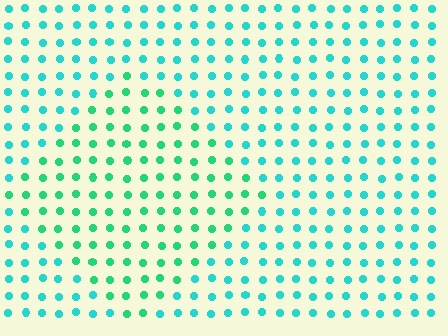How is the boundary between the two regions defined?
The boundary is defined purely by a slight shift in hue (about 29 degrees). Spacing, size, and orientation are identical on both sides.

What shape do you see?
I see a diamond.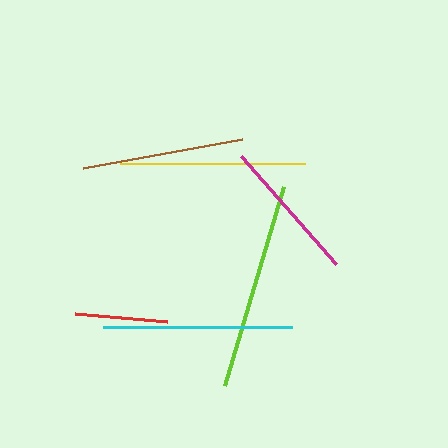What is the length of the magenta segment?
The magenta segment is approximately 143 pixels long.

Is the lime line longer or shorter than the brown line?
The lime line is longer than the brown line.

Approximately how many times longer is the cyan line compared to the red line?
The cyan line is approximately 2.1 times the length of the red line.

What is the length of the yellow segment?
The yellow segment is approximately 186 pixels long.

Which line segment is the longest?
The lime line is the longest at approximately 207 pixels.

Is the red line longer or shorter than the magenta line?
The magenta line is longer than the red line.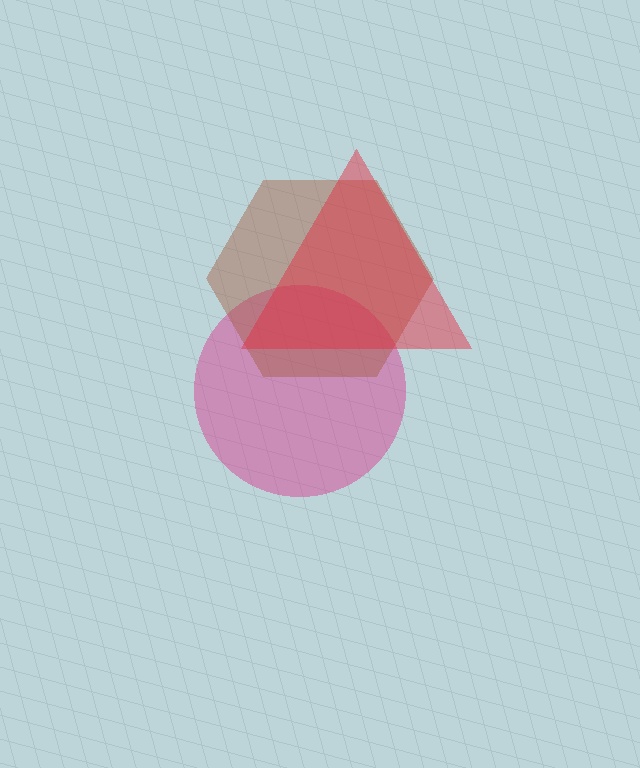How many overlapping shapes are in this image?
There are 3 overlapping shapes in the image.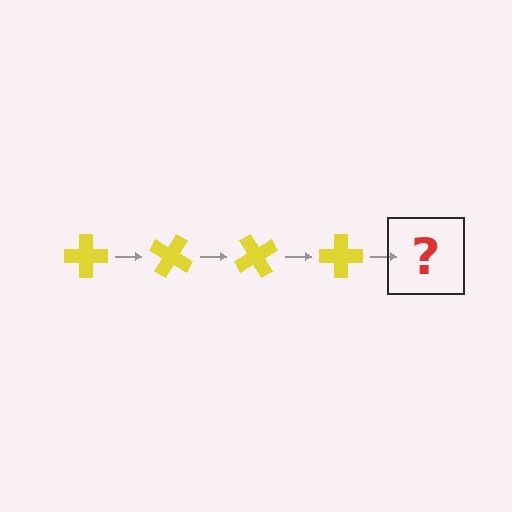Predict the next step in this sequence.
The next step is a yellow cross rotated 120 degrees.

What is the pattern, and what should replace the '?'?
The pattern is that the cross rotates 30 degrees each step. The '?' should be a yellow cross rotated 120 degrees.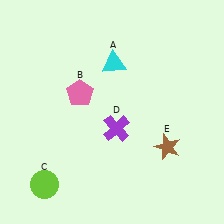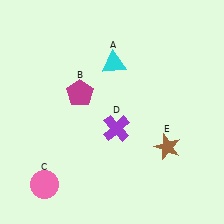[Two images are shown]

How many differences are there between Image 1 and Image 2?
There are 2 differences between the two images.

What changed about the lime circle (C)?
In Image 1, C is lime. In Image 2, it changed to pink.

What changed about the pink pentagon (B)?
In Image 1, B is pink. In Image 2, it changed to magenta.